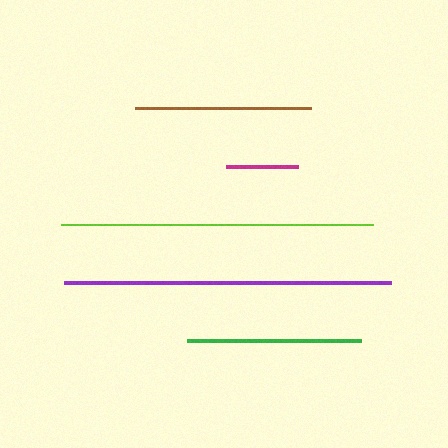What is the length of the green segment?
The green segment is approximately 175 pixels long.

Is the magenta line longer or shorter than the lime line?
The lime line is longer than the magenta line.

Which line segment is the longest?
The purple line is the longest at approximately 326 pixels.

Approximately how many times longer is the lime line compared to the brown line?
The lime line is approximately 1.8 times the length of the brown line.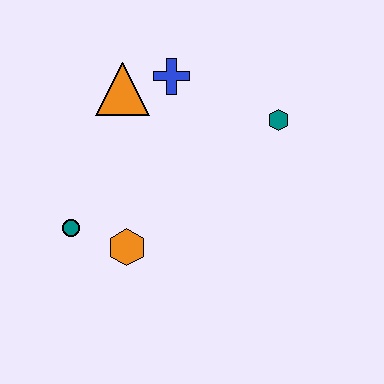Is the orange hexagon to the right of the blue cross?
No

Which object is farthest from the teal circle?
The teal hexagon is farthest from the teal circle.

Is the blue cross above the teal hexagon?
Yes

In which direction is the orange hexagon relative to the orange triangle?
The orange hexagon is below the orange triangle.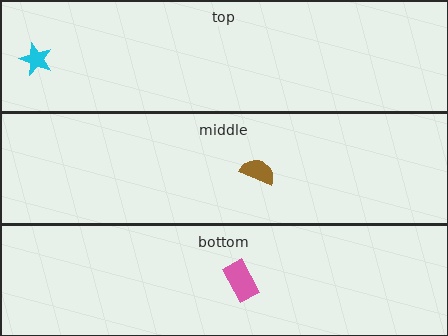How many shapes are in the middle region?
1.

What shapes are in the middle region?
The brown semicircle.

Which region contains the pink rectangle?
The bottom region.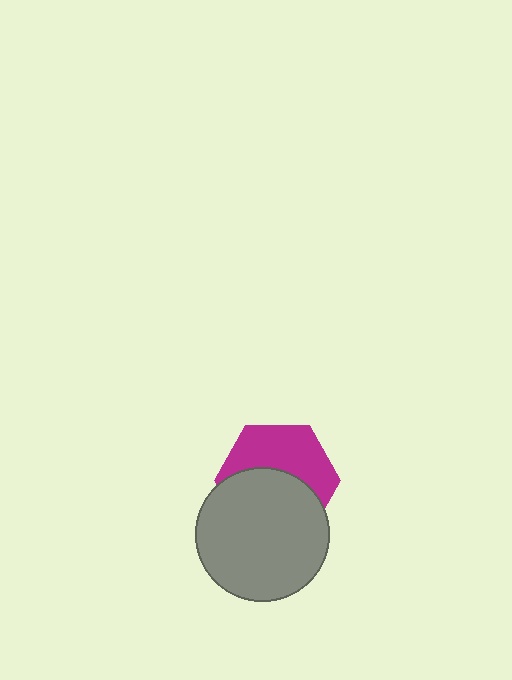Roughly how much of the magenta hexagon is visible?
About half of it is visible (roughly 48%).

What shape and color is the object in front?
The object in front is a gray circle.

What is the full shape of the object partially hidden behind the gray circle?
The partially hidden object is a magenta hexagon.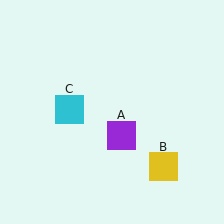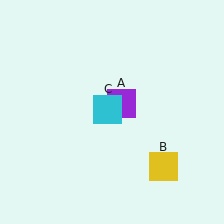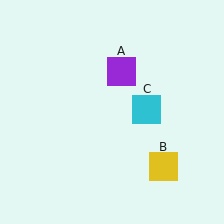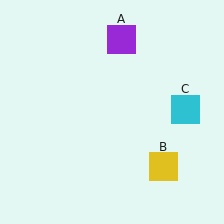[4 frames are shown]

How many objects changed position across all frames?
2 objects changed position: purple square (object A), cyan square (object C).